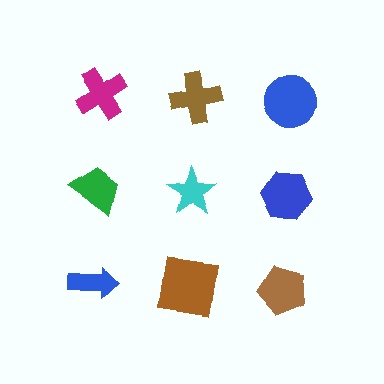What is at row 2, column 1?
A green trapezoid.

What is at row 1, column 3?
A blue circle.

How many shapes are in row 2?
3 shapes.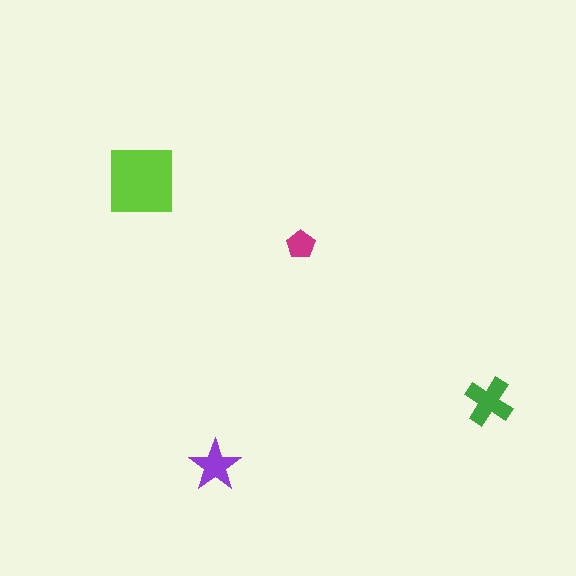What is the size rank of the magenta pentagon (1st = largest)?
4th.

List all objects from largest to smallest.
The lime square, the green cross, the purple star, the magenta pentagon.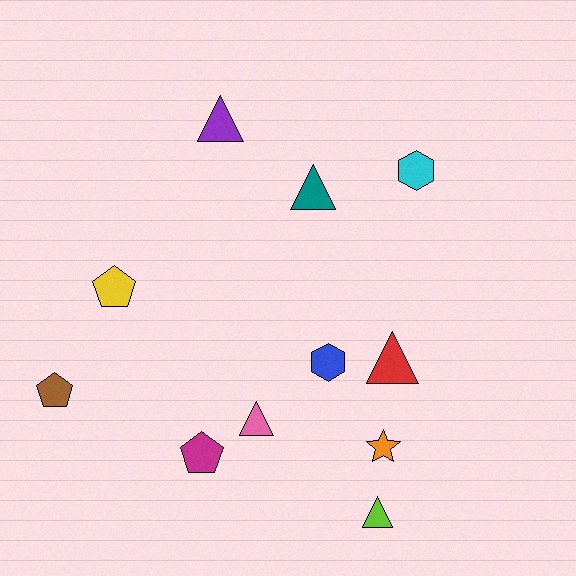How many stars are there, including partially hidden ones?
There is 1 star.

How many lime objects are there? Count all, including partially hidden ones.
There is 1 lime object.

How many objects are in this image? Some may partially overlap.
There are 11 objects.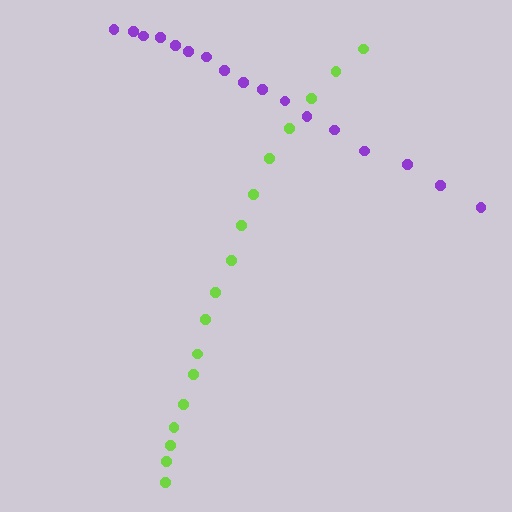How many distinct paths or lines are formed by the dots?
There are 2 distinct paths.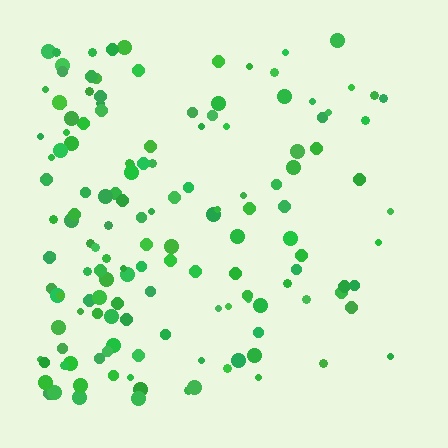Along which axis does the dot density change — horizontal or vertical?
Horizontal.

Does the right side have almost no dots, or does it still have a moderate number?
Still a moderate number, just noticeably fewer than the left.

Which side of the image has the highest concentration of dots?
The left.